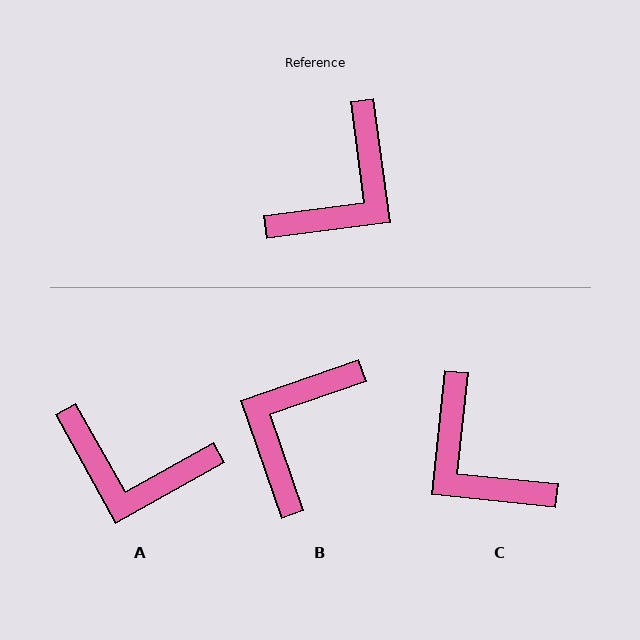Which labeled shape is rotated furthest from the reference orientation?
B, about 168 degrees away.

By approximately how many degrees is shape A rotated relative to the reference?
Approximately 68 degrees clockwise.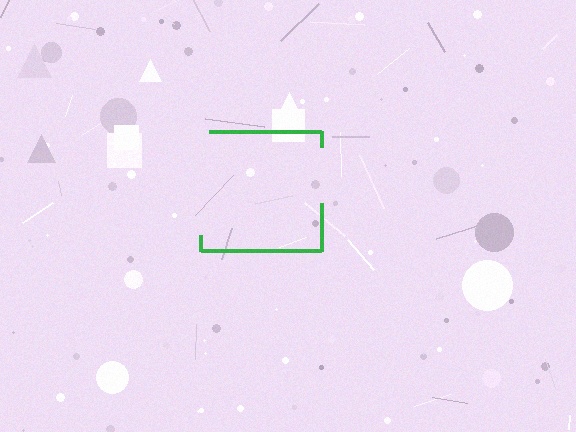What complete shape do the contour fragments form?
The contour fragments form a square.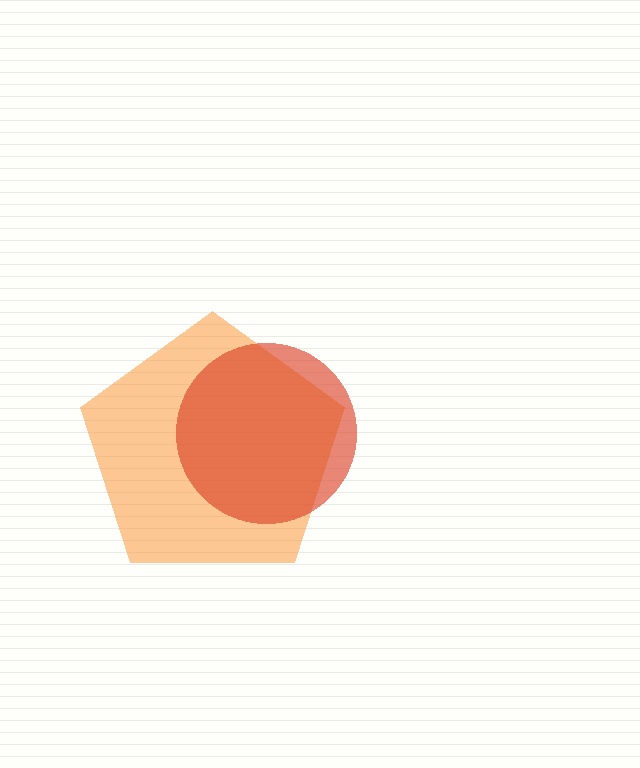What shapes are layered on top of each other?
The layered shapes are: an orange pentagon, a red circle.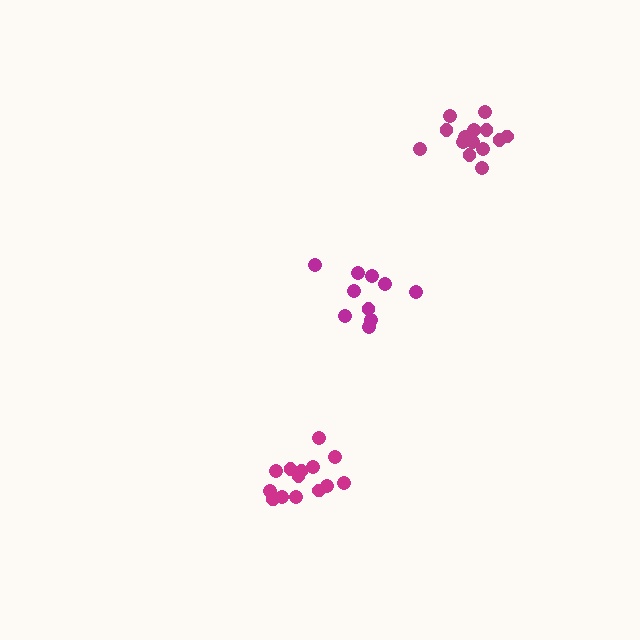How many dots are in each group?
Group 1: 10 dots, Group 2: 14 dots, Group 3: 14 dots (38 total).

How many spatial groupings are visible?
There are 3 spatial groupings.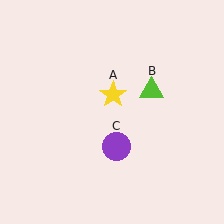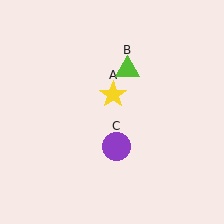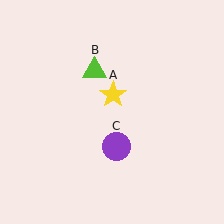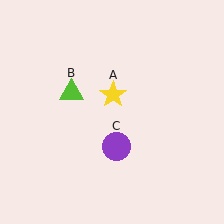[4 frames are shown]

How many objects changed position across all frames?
1 object changed position: lime triangle (object B).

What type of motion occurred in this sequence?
The lime triangle (object B) rotated counterclockwise around the center of the scene.